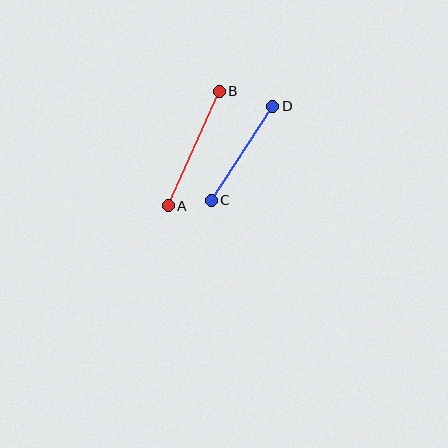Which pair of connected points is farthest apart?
Points A and B are farthest apart.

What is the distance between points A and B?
The distance is approximately 126 pixels.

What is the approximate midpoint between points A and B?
The midpoint is at approximately (194, 149) pixels.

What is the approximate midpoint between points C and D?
The midpoint is at approximately (242, 153) pixels.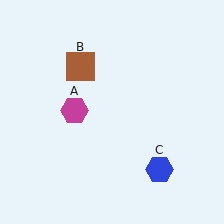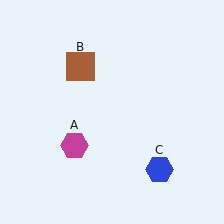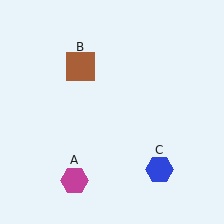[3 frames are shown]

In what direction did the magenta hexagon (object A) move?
The magenta hexagon (object A) moved down.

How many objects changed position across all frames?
1 object changed position: magenta hexagon (object A).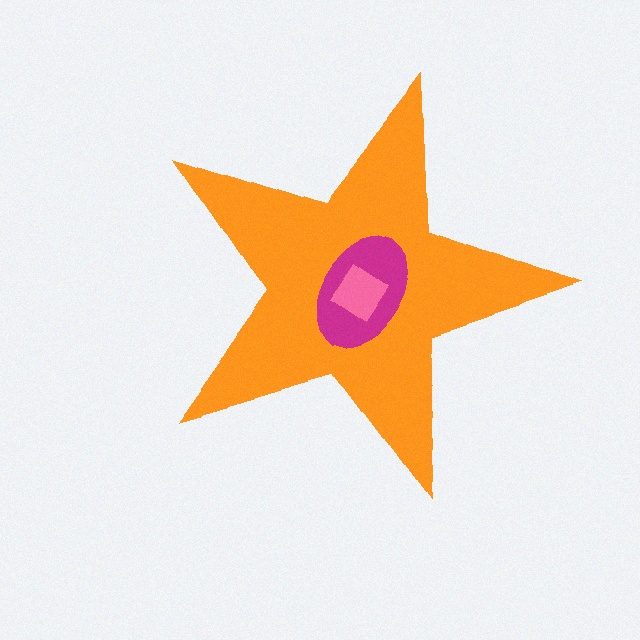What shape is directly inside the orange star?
The magenta ellipse.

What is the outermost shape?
The orange star.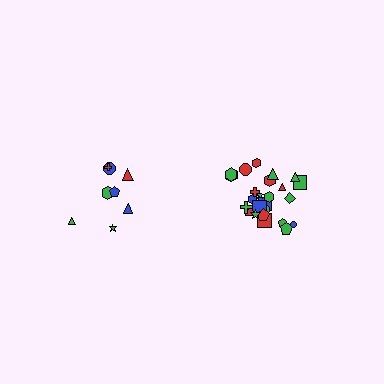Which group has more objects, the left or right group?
The right group.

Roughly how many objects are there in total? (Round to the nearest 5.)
Roughly 35 objects in total.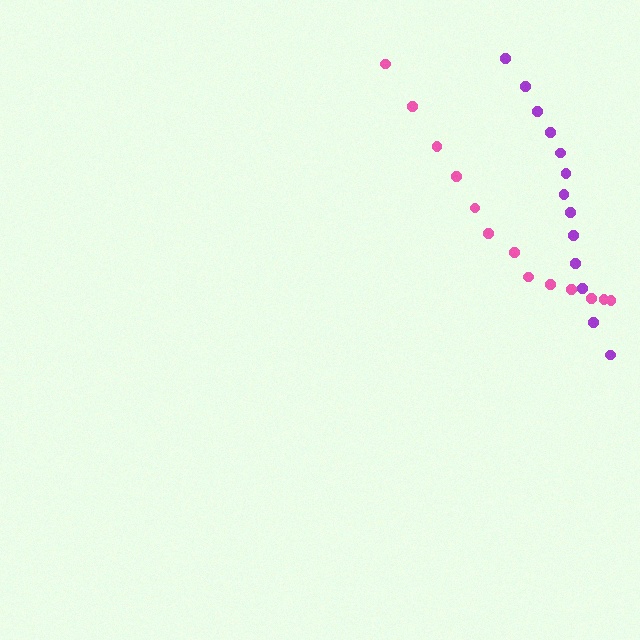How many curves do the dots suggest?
There are 2 distinct paths.